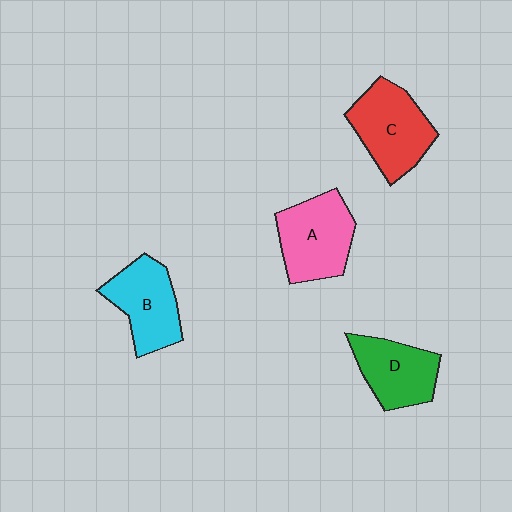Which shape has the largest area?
Shape C (red).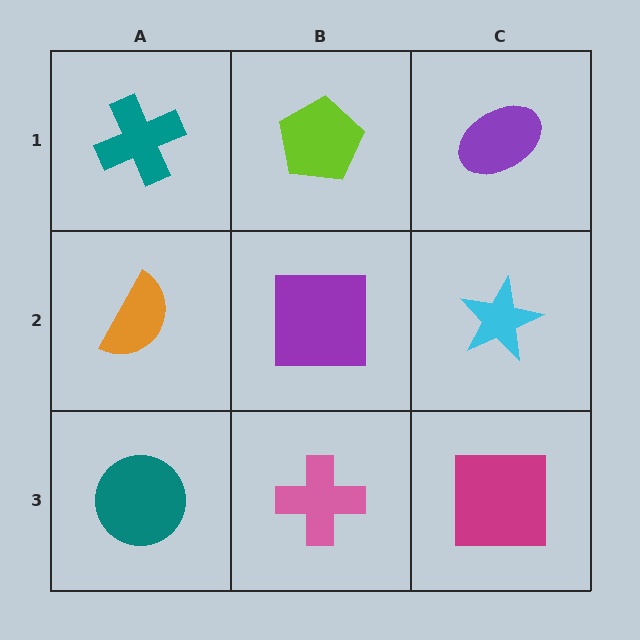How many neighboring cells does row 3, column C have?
2.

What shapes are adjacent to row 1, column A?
An orange semicircle (row 2, column A), a lime pentagon (row 1, column B).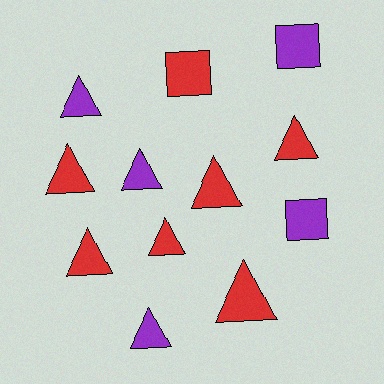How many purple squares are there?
There are 2 purple squares.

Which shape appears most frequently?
Triangle, with 9 objects.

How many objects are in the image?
There are 12 objects.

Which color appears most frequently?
Red, with 7 objects.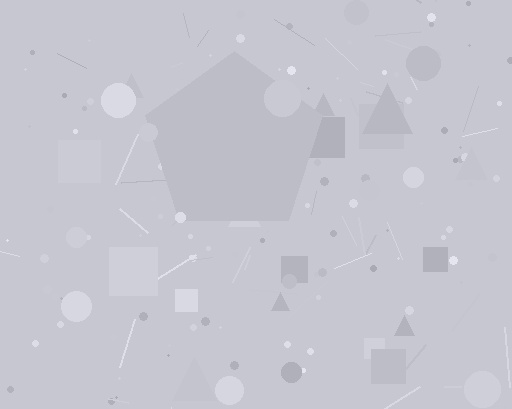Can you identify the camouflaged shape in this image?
The camouflaged shape is a pentagon.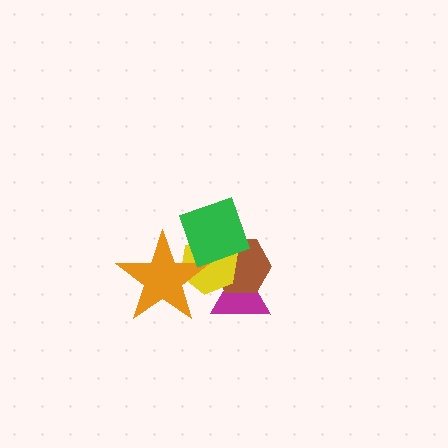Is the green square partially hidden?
No, no other shape covers it.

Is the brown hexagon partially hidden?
Yes, it is partially covered by another shape.